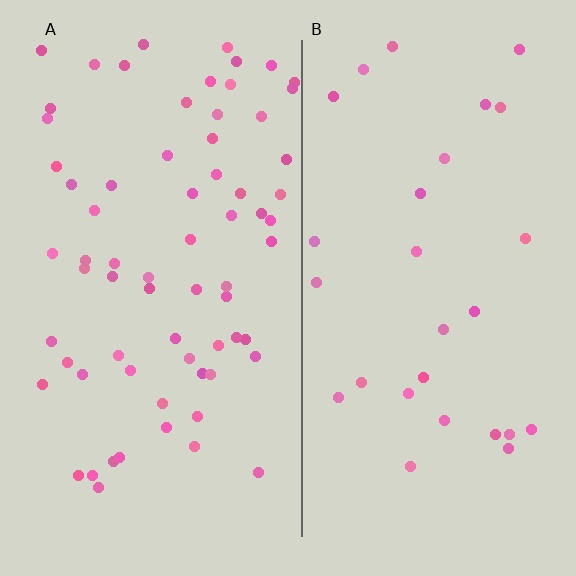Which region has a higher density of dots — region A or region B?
A (the left).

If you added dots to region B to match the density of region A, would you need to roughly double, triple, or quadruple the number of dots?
Approximately double.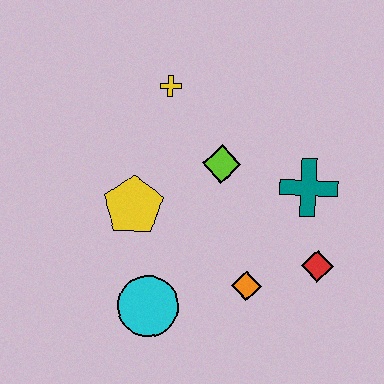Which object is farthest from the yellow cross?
The red diamond is farthest from the yellow cross.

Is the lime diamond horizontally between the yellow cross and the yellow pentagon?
No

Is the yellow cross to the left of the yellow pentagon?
No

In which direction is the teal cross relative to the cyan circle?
The teal cross is to the right of the cyan circle.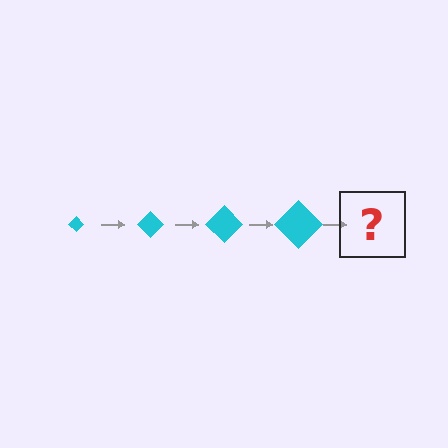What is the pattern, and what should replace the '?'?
The pattern is that the diamond gets progressively larger each step. The '?' should be a cyan diamond, larger than the previous one.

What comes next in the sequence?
The next element should be a cyan diamond, larger than the previous one.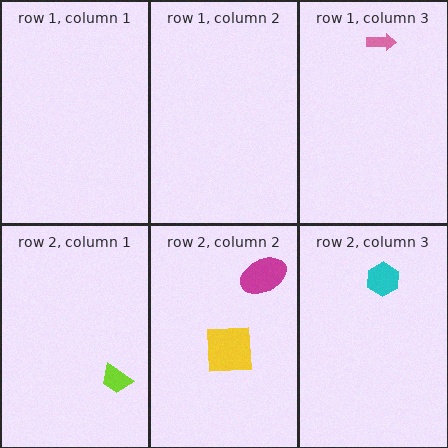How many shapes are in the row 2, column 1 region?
1.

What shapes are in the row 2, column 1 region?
The lime trapezoid.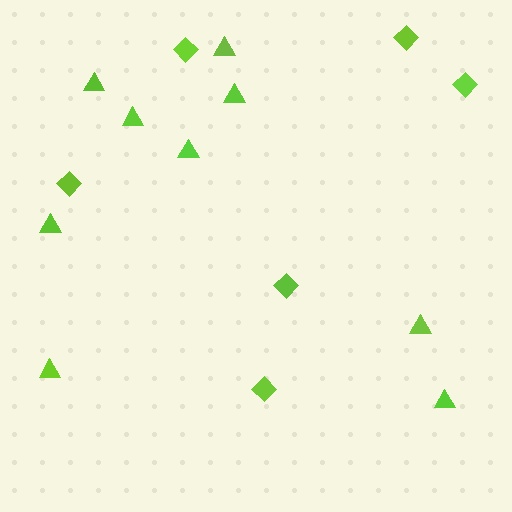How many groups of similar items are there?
There are 2 groups: one group of diamonds (6) and one group of triangles (9).